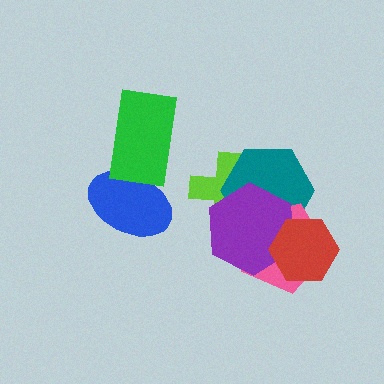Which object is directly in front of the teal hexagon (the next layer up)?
The pink pentagon is directly in front of the teal hexagon.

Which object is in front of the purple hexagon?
The red hexagon is in front of the purple hexagon.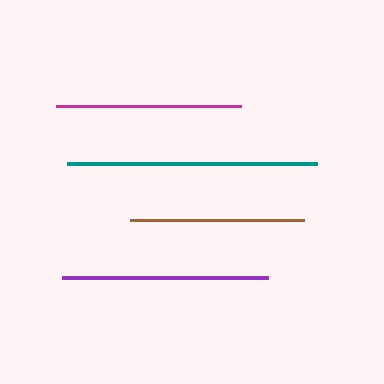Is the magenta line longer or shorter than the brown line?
The magenta line is longer than the brown line.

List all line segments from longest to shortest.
From longest to shortest: teal, purple, magenta, brown.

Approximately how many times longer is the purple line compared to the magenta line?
The purple line is approximately 1.1 times the length of the magenta line.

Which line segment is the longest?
The teal line is the longest at approximately 250 pixels.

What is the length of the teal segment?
The teal segment is approximately 250 pixels long.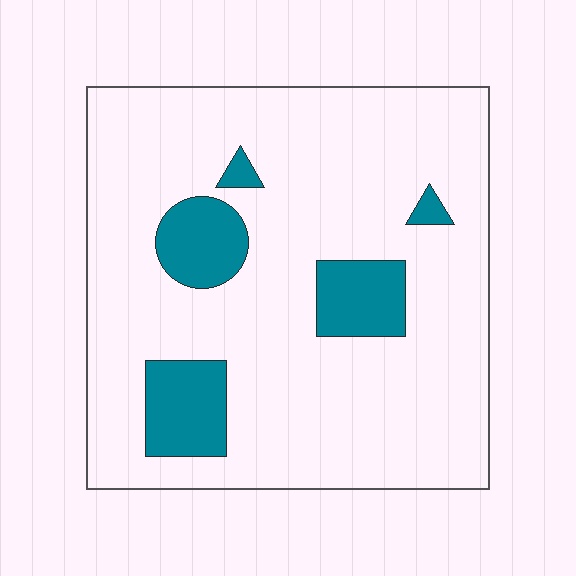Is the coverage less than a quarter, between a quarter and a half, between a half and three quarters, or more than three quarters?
Less than a quarter.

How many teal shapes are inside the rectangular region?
5.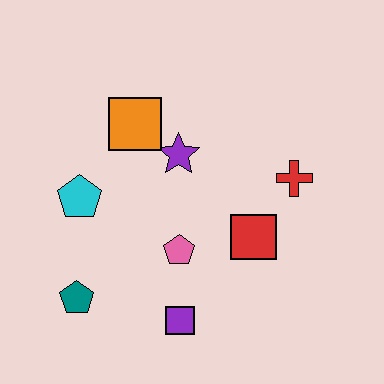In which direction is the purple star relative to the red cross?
The purple star is to the left of the red cross.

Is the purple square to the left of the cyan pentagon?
No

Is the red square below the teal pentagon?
No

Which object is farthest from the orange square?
The purple square is farthest from the orange square.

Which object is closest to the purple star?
The orange square is closest to the purple star.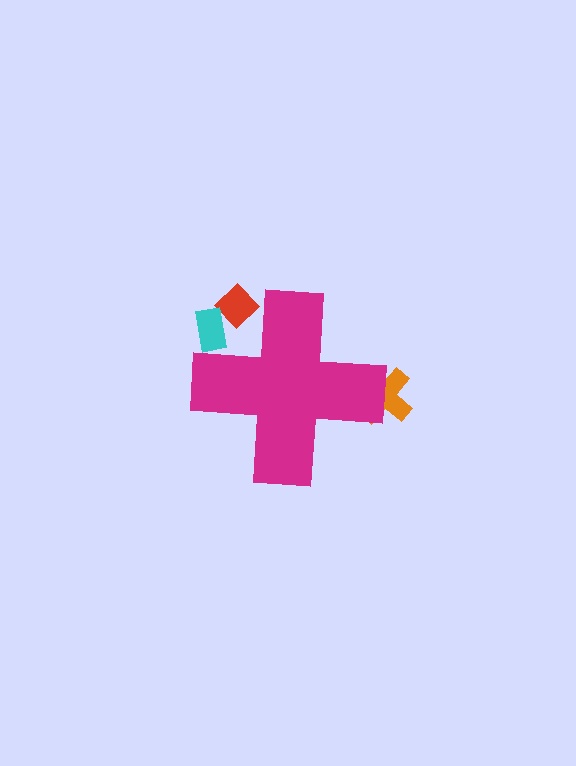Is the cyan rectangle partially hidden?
Yes, the cyan rectangle is partially hidden behind the magenta cross.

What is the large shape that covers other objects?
A magenta cross.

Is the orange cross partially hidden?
Yes, the orange cross is partially hidden behind the magenta cross.